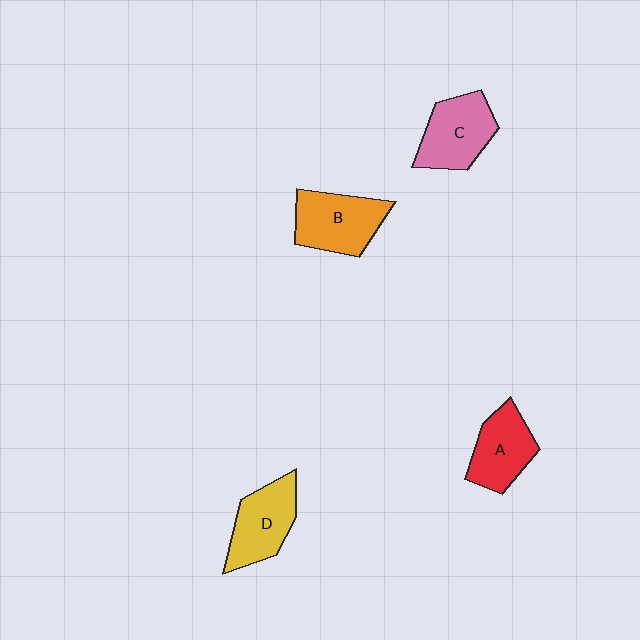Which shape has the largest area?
Shape B (orange).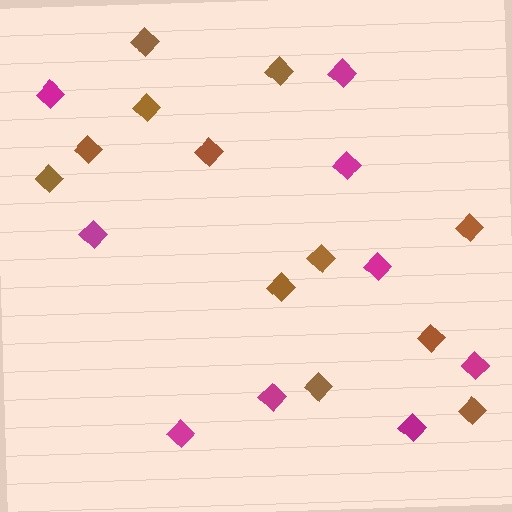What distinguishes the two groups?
There are 2 groups: one group of brown diamonds (12) and one group of magenta diamonds (9).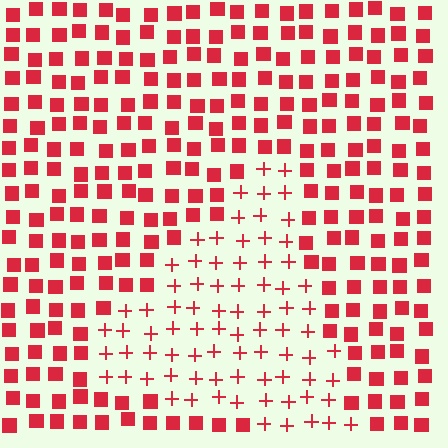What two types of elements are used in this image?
The image uses plus signs inside the triangle region and squares outside it.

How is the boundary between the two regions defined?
The boundary is defined by a change in element shape: plus signs inside vs. squares outside. All elements share the same color and spacing.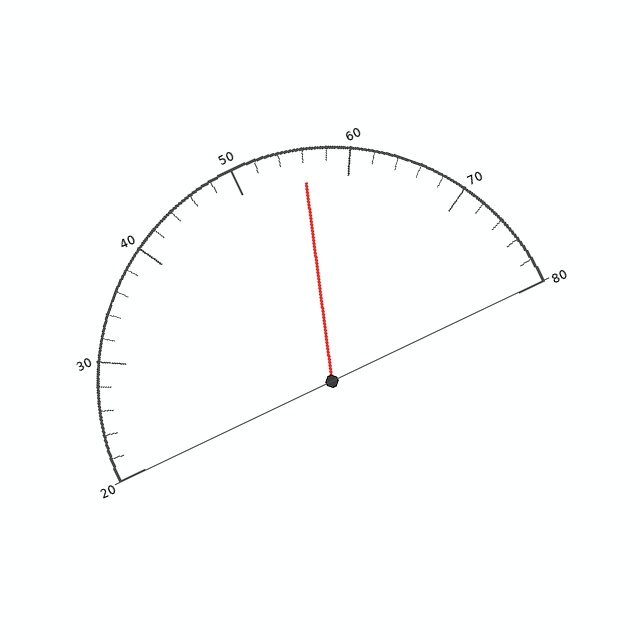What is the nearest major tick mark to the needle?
The nearest major tick mark is 60.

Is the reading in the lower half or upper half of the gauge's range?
The reading is in the upper half of the range (20 to 80).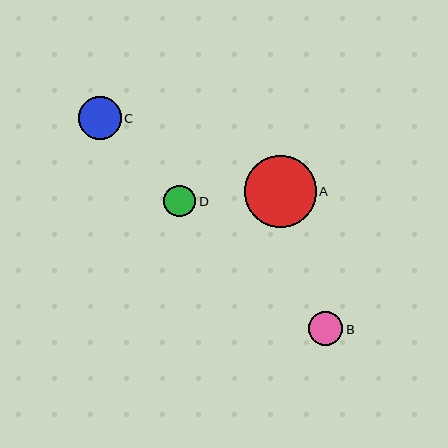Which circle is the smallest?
Circle D is the smallest with a size of approximately 32 pixels.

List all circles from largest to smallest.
From largest to smallest: A, C, B, D.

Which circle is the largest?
Circle A is the largest with a size of approximately 72 pixels.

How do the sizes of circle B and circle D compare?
Circle B and circle D are approximately the same size.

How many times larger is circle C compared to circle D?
Circle C is approximately 1.4 times the size of circle D.